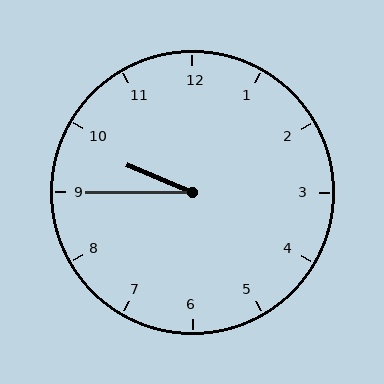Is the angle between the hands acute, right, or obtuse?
It is acute.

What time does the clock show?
9:45.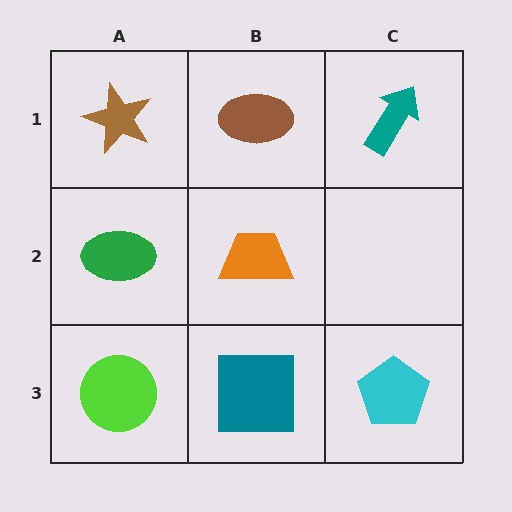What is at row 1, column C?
A teal arrow.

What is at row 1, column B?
A brown ellipse.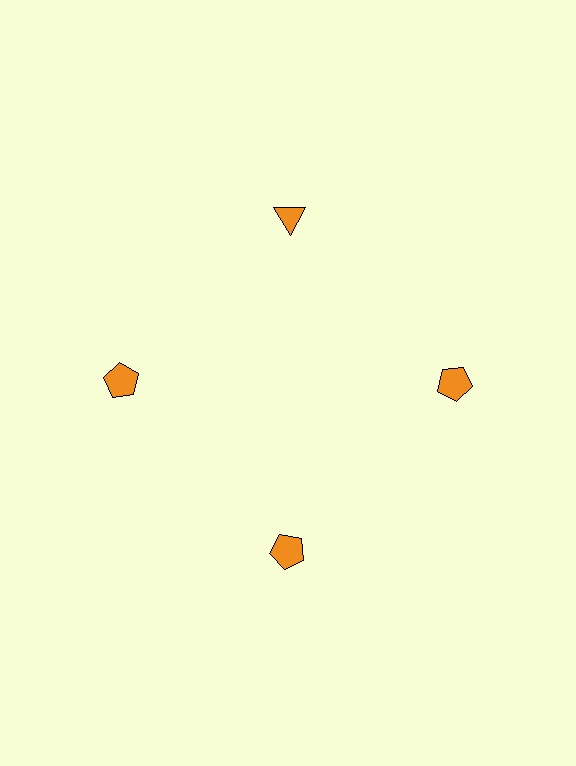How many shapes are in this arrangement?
There are 4 shapes arranged in a ring pattern.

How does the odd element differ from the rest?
It has a different shape: triangle instead of pentagon.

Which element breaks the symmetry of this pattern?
The orange triangle at roughly the 12 o'clock position breaks the symmetry. All other shapes are orange pentagons.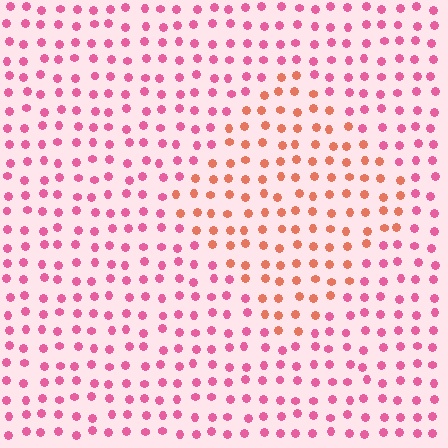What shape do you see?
I see a diamond.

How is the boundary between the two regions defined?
The boundary is defined purely by a slight shift in hue (about 40 degrees). Spacing, size, and orientation are identical on both sides.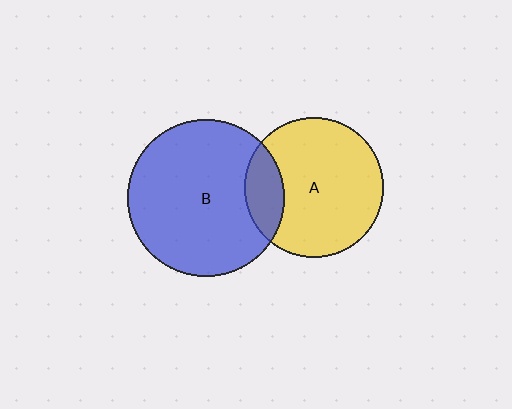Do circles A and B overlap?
Yes.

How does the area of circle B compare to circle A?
Approximately 1.3 times.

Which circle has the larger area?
Circle B (blue).